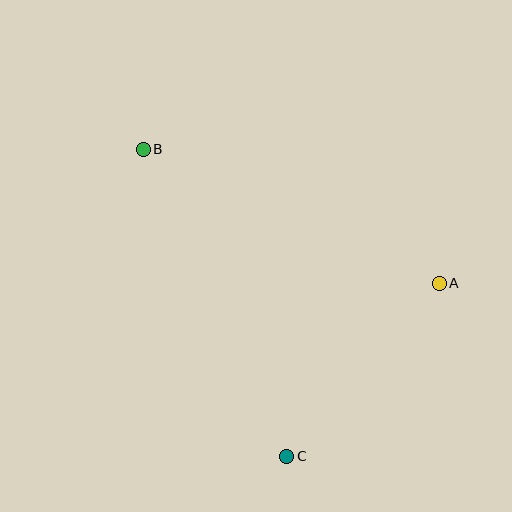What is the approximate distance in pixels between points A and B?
The distance between A and B is approximately 325 pixels.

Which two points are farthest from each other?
Points B and C are farthest from each other.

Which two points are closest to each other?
Points A and C are closest to each other.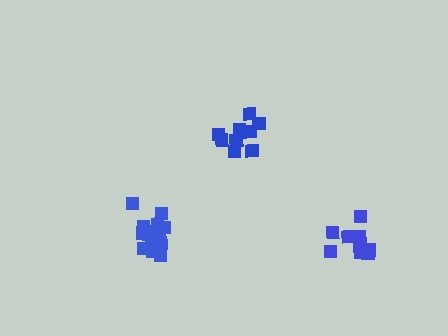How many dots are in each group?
Group 1: 11 dots, Group 2: 15 dots, Group 3: 10 dots (36 total).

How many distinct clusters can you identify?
There are 3 distinct clusters.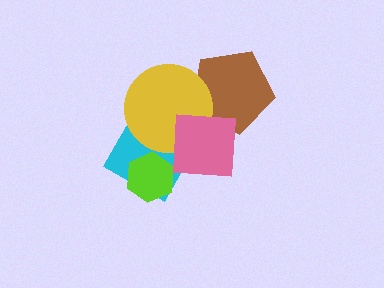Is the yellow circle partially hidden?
Yes, it is partially covered by another shape.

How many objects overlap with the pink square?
3 objects overlap with the pink square.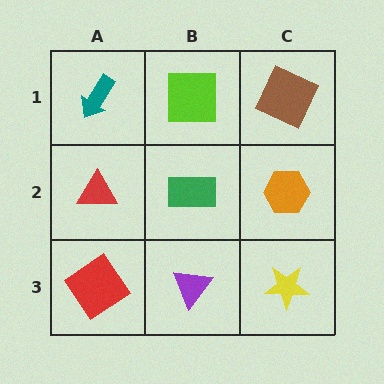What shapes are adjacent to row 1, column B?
A green rectangle (row 2, column B), a teal arrow (row 1, column A), a brown square (row 1, column C).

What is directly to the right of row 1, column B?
A brown square.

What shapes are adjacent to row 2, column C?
A brown square (row 1, column C), a yellow star (row 3, column C), a green rectangle (row 2, column B).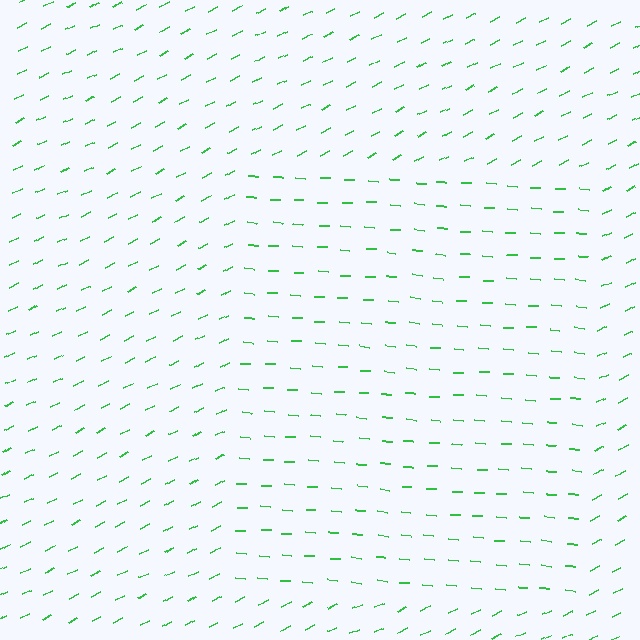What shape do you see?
I see a rectangle.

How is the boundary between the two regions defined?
The boundary is defined purely by a change in line orientation (approximately 31 degrees difference). All lines are the same color and thickness.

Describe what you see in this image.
The image is filled with small green line segments. A rectangle region in the image has lines oriented differently from the surrounding lines, creating a visible texture boundary.